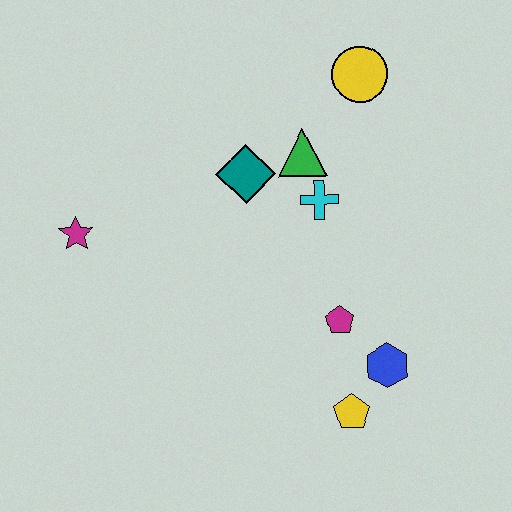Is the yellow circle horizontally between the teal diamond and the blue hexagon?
Yes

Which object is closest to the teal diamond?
The green triangle is closest to the teal diamond.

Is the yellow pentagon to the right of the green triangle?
Yes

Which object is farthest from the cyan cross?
The magenta star is farthest from the cyan cross.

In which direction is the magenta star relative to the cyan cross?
The magenta star is to the left of the cyan cross.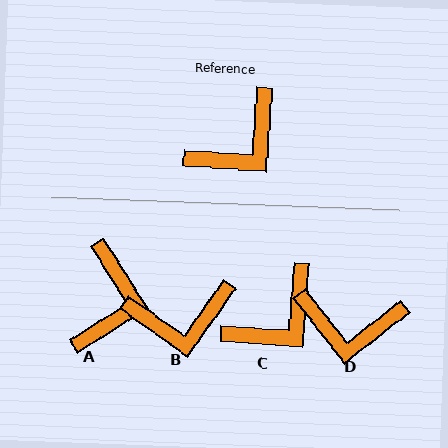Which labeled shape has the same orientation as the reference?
C.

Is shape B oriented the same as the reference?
No, it is off by about 31 degrees.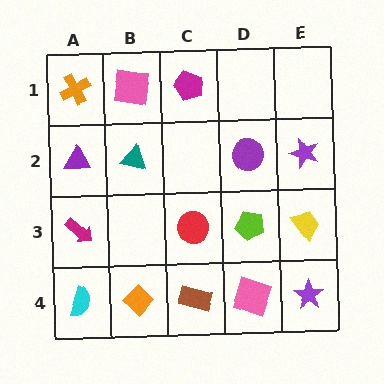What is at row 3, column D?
A lime pentagon.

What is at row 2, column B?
A teal triangle.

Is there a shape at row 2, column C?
No, that cell is empty.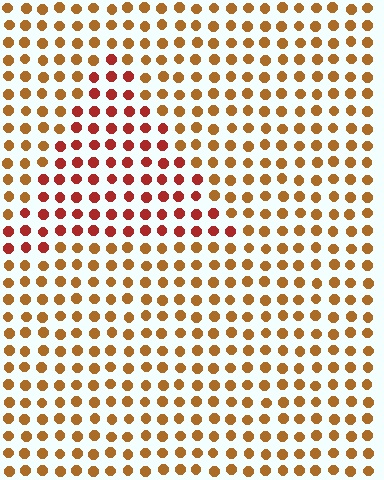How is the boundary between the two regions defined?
The boundary is defined purely by a slight shift in hue (about 31 degrees). Spacing, size, and orientation are identical on both sides.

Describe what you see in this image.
The image is filled with small brown elements in a uniform arrangement. A triangle-shaped region is visible where the elements are tinted to a slightly different hue, forming a subtle color boundary.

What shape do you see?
I see a triangle.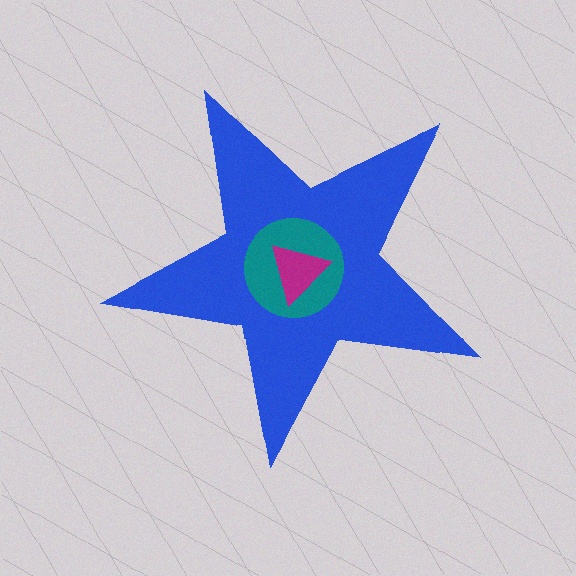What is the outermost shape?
The blue star.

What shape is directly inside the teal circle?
The magenta triangle.